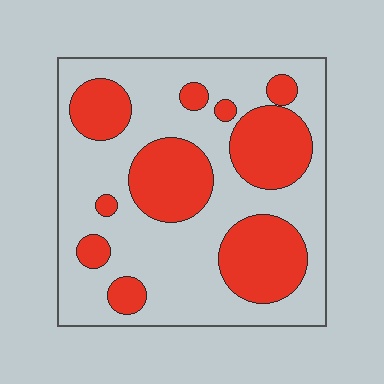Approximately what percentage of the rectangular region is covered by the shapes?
Approximately 35%.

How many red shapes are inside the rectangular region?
10.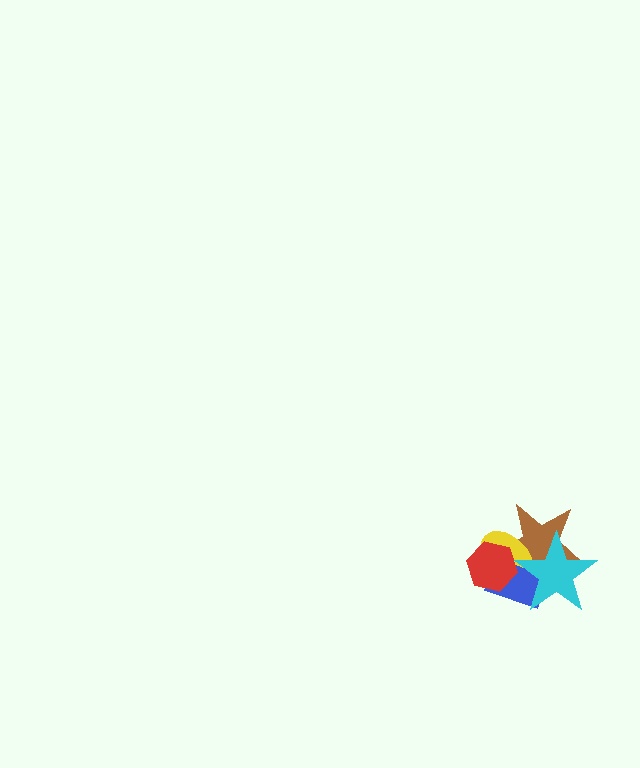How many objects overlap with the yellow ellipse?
4 objects overlap with the yellow ellipse.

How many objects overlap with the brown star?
4 objects overlap with the brown star.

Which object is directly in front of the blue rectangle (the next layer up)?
The cyan star is directly in front of the blue rectangle.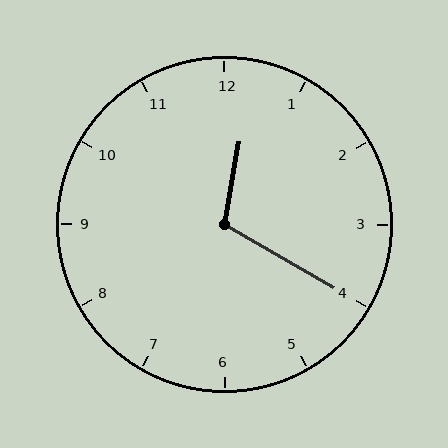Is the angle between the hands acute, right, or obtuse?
It is obtuse.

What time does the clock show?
12:20.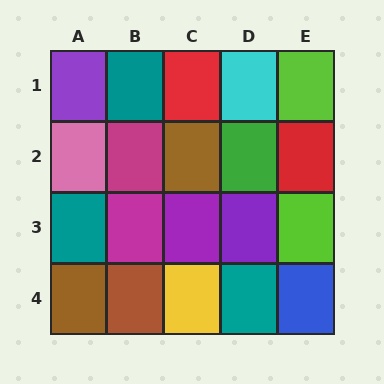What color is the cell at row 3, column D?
Purple.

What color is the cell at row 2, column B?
Magenta.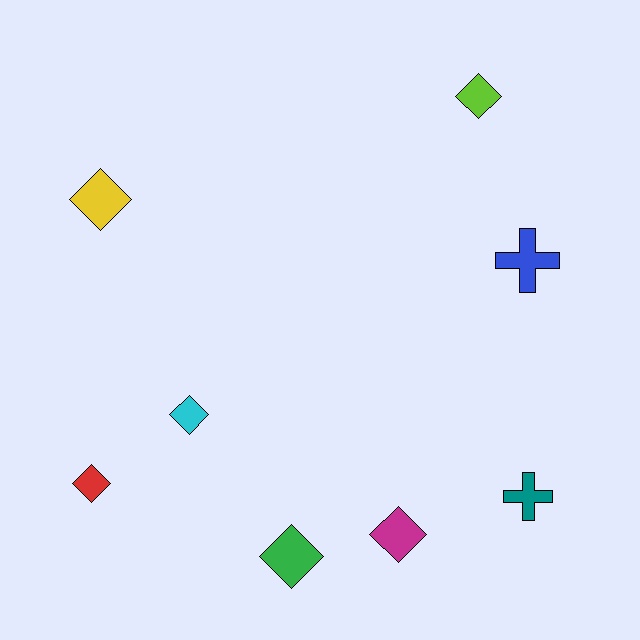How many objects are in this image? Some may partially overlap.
There are 8 objects.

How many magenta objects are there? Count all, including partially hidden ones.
There is 1 magenta object.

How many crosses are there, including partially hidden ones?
There are 2 crosses.